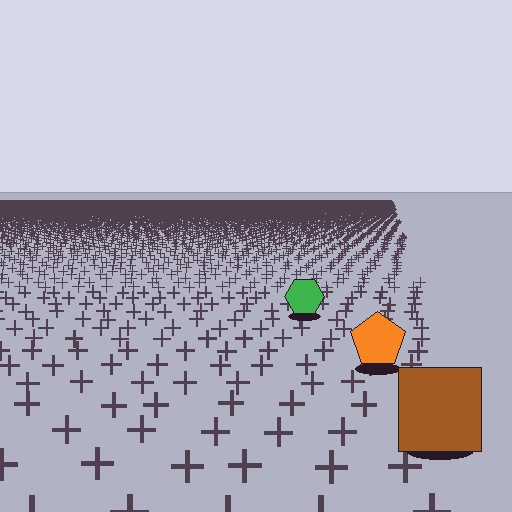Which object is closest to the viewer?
The brown square is closest. The texture marks near it are larger and more spread out.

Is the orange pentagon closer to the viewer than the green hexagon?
Yes. The orange pentagon is closer — you can tell from the texture gradient: the ground texture is coarser near it.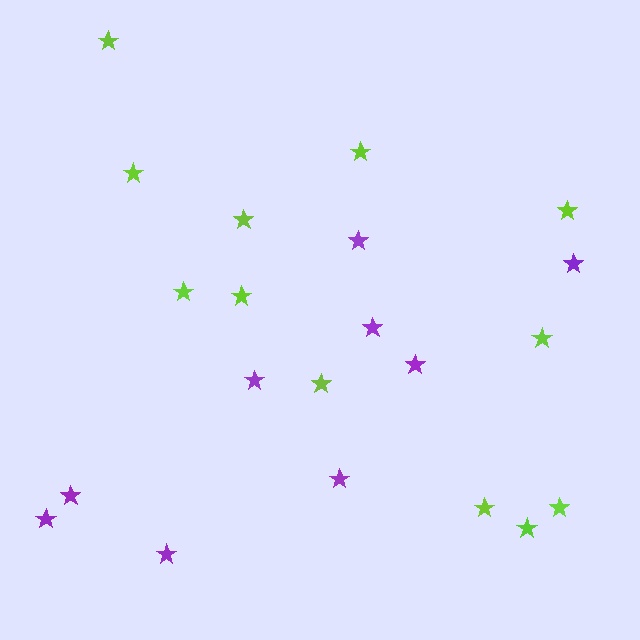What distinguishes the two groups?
There are 2 groups: one group of purple stars (9) and one group of lime stars (12).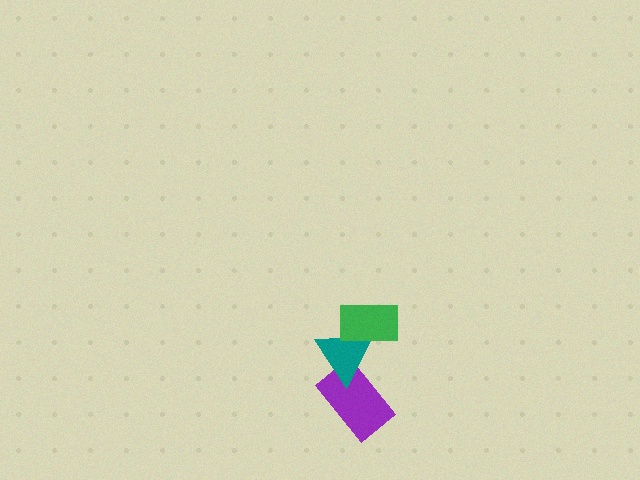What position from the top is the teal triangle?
The teal triangle is 2nd from the top.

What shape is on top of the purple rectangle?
The teal triangle is on top of the purple rectangle.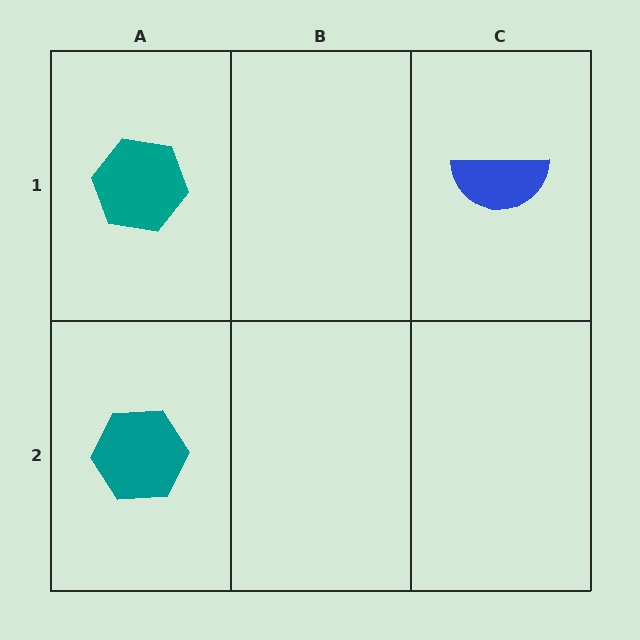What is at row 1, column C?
A blue semicircle.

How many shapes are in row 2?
1 shape.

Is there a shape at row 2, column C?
No, that cell is empty.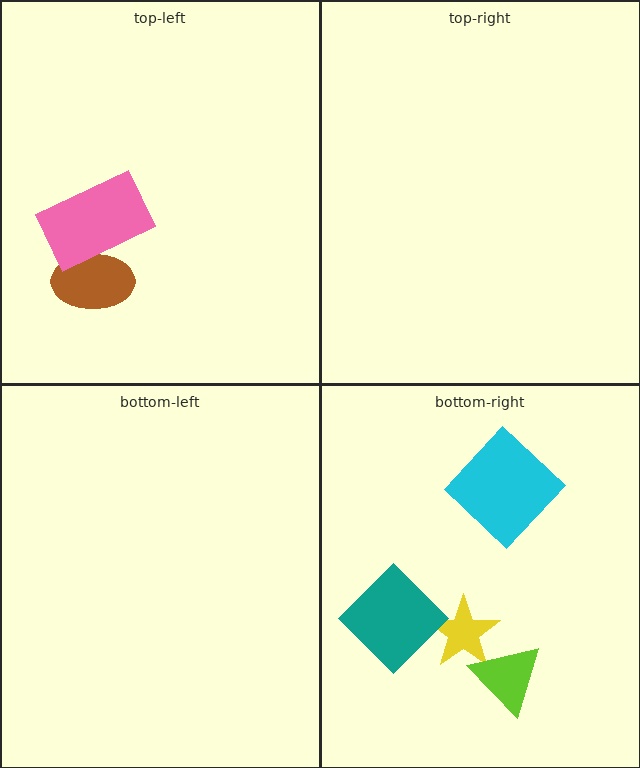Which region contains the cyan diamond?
The bottom-right region.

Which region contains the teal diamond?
The bottom-right region.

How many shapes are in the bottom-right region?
4.